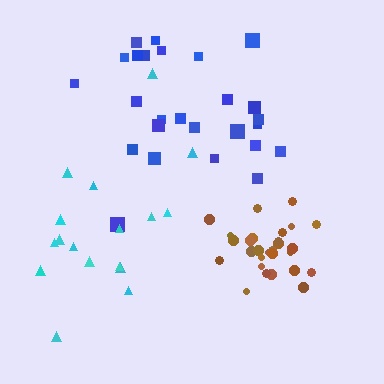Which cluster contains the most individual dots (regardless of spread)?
Brown (28).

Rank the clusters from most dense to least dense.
brown, blue, cyan.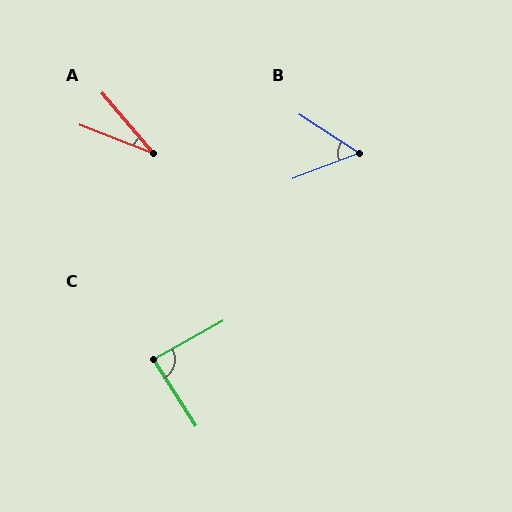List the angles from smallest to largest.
A (29°), B (54°), C (86°).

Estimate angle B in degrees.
Approximately 54 degrees.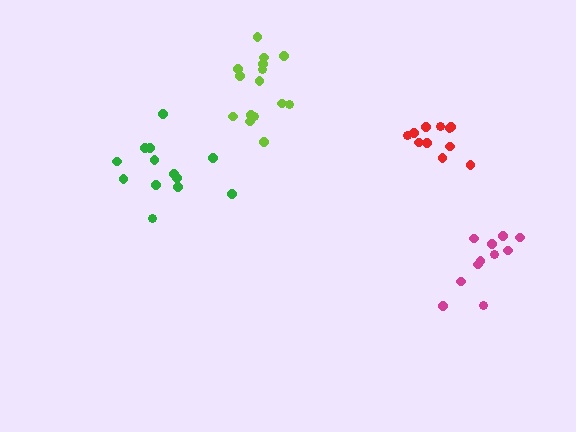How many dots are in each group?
Group 1: 11 dots, Group 2: 15 dots, Group 3: 14 dots, Group 4: 12 dots (52 total).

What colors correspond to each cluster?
The clusters are colored: red, lime, green, magenta.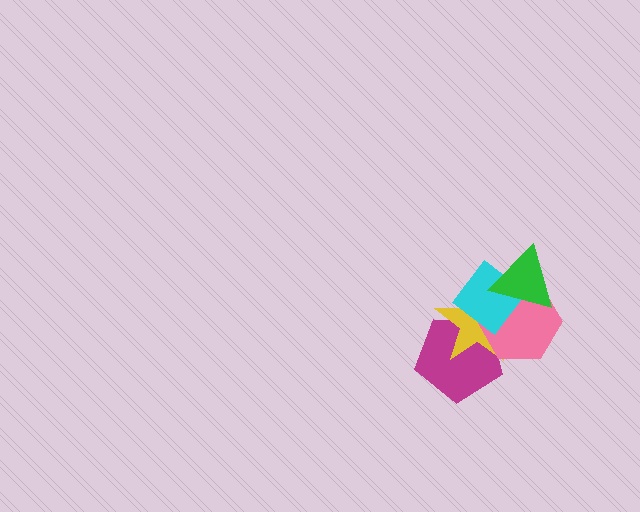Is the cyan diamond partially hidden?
Yes, it is partially covered by another shape.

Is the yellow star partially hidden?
Yes, it is partially covered by another shape.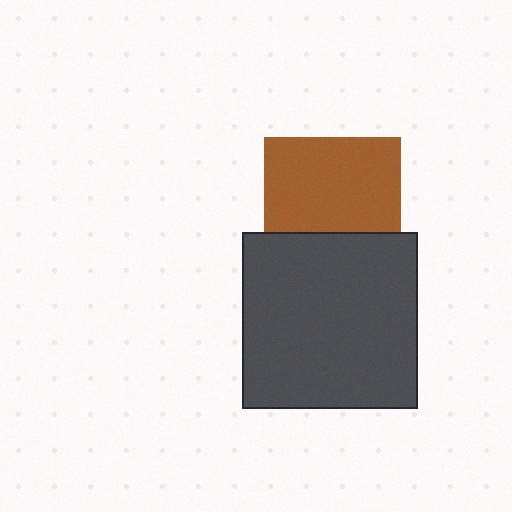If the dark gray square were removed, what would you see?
You would see the complete brown square.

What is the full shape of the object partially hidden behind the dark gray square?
The partially hidden object is a brown square.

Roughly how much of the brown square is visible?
Most of it is visible (roughly 68%).